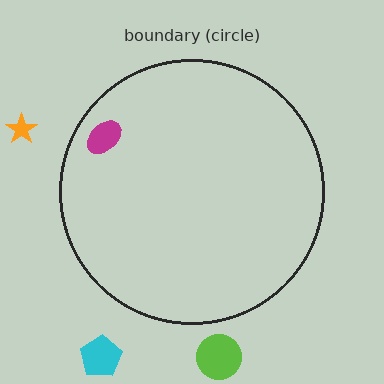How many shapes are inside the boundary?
1 inside, 3 outside.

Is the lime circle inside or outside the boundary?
Outside.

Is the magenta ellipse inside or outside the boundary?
Inside.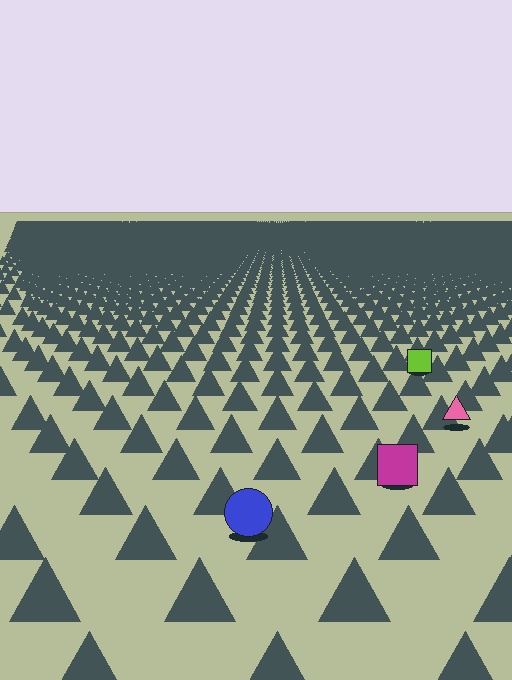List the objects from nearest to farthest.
From nearest to farthest: the blue circle, the magenta square, the pink triangle, the lime square.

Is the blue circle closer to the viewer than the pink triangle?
Yes. The blue circle is closer — you can tell from the texture gradient: the ground texture is coarser near it.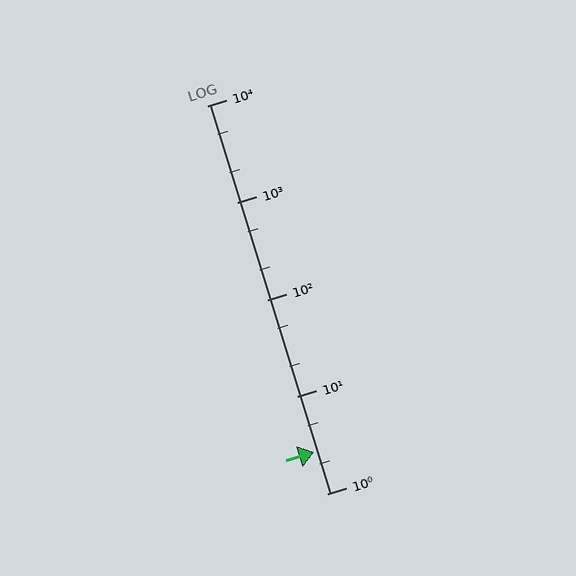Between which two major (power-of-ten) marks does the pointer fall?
The pointer is between 1 and 10.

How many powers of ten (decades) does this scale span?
The scale spans 4 decades, from 1 to 10000.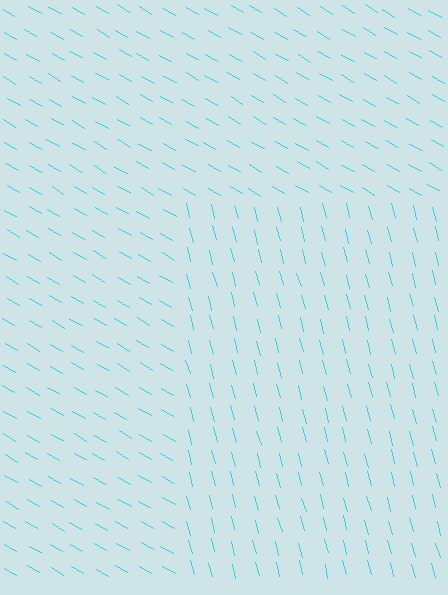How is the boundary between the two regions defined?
The boundary is defined purely by a change in line orientation (approximately 45 degrees difference). All lines are the same color and thickness.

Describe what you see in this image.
The image is filled with small cyan line segments. A rectangle region in the image has lines oriented differently from the surrounding lines, creating a visible texture boundary.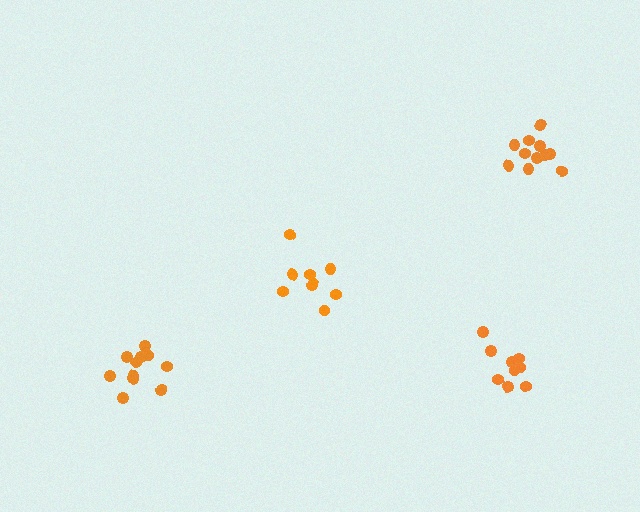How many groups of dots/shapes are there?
There are 4 groups.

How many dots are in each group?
Group 1: 9 dots, Group 2: 11 dots, Group 3: 11 dots, Group 4: 9 dots (40 total).